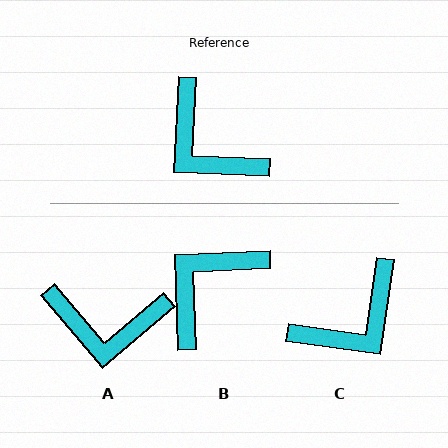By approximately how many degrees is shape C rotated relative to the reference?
Approximately 84 degrees counter-clockwise.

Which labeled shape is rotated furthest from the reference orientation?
B, about 85 degrees away.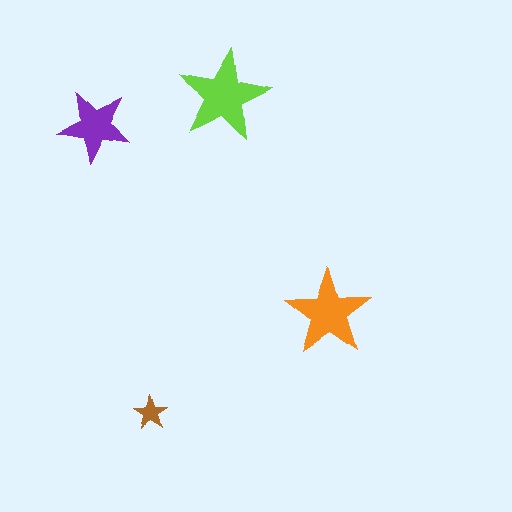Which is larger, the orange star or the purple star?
The orange one.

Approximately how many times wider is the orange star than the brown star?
About 2.5 times wider.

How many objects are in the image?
There are 4 objects in the image.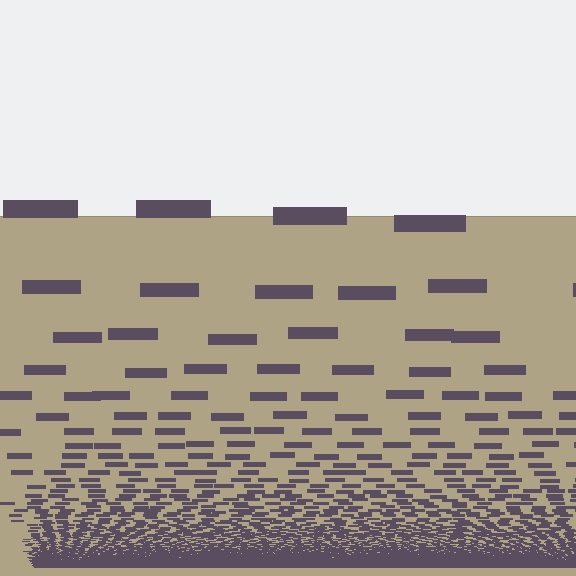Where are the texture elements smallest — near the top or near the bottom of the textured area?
Near the bottom.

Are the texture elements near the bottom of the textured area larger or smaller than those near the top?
Smaller. The gradient is inverted — elements near the bottom are smaller and denser.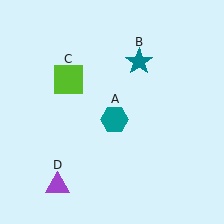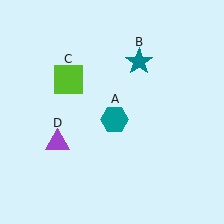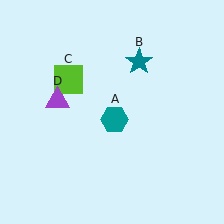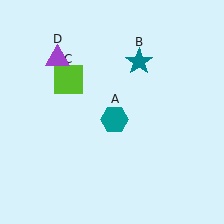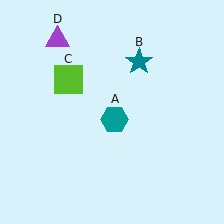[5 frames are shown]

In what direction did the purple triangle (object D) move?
The purple triangle (object D) moved up.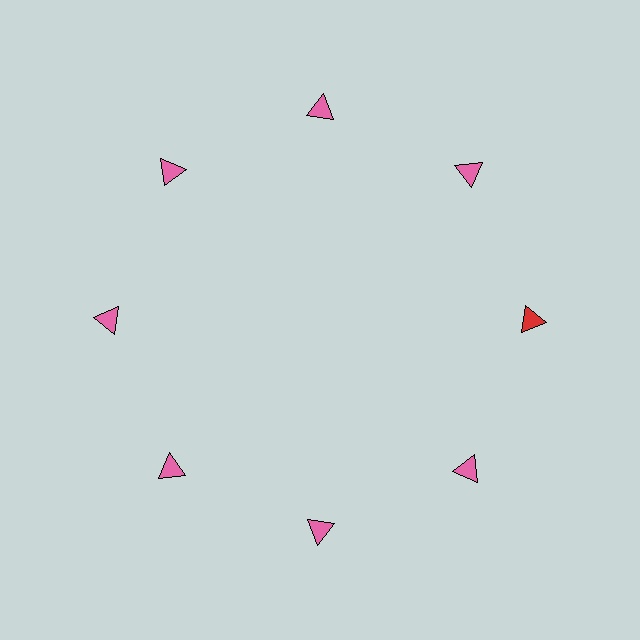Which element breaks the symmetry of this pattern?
The red triangle at roughly the 3 o'clock position breaks the symmetry. All other shapes are pink triangles.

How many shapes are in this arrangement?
There are 8 shapes arranged in a ring pattern.